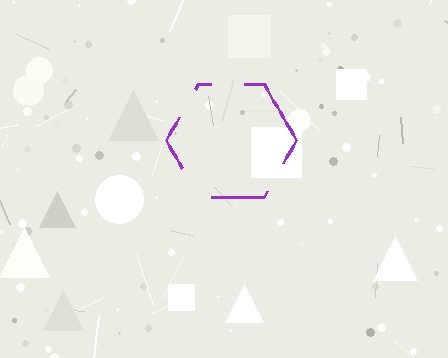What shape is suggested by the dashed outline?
The dashed outline suggests a hexagon.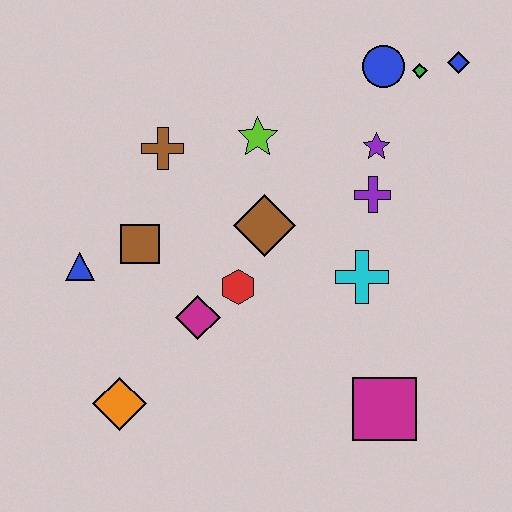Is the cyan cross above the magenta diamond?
Yes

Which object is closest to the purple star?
The purple cross is closest to the purple star.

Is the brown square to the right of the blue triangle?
Yes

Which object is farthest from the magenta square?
The blue diamond is farthest from the magenta square.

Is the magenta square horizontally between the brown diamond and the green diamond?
Yes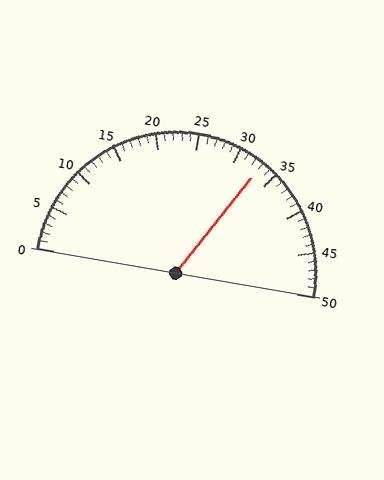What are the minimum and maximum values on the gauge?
The gauge ranges from 0 to 50.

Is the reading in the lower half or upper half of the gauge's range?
The reading is in the upper half of the range (0 to 50).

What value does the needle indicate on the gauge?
The needle indicates approximately 33.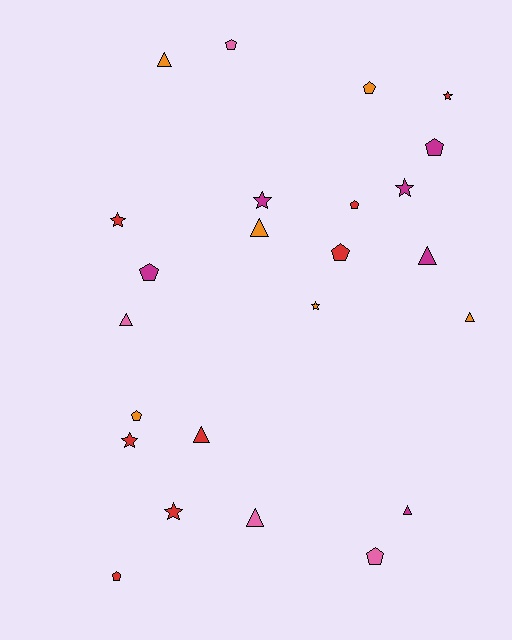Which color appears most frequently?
Red, with 8 objects.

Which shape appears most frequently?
Pentagon, with 9 objects.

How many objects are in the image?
There are 24 objects.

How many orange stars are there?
There is 1 orange star.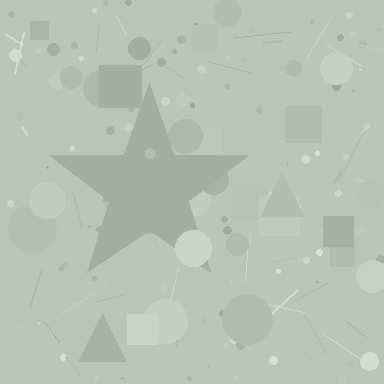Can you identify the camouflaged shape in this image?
The camouflaged shape is a star.